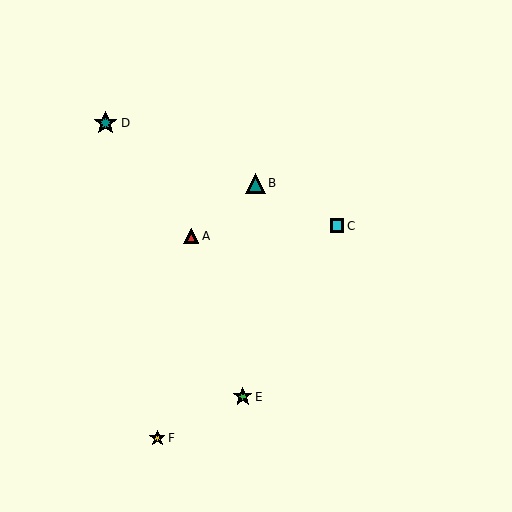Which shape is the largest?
The teal star (labeled D) is the largest.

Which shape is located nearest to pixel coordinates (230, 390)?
The green star (labeled E) at (243, 397) is nearest to that location.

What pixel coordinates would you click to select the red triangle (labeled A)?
Click at (191, 236) to select the red triangle A.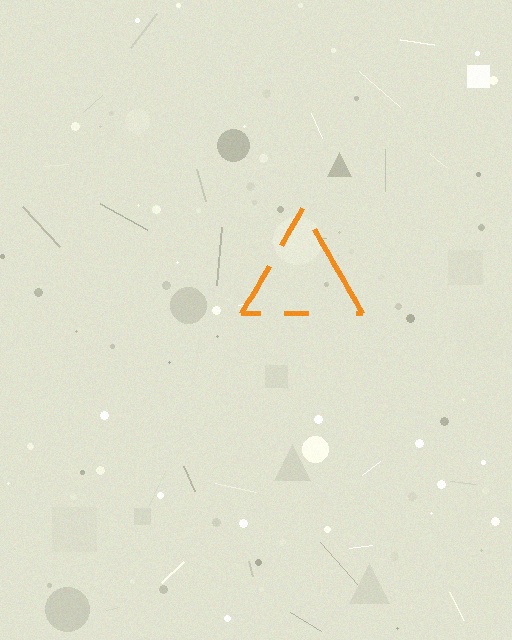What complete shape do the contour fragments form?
The contour fragments form a triangle.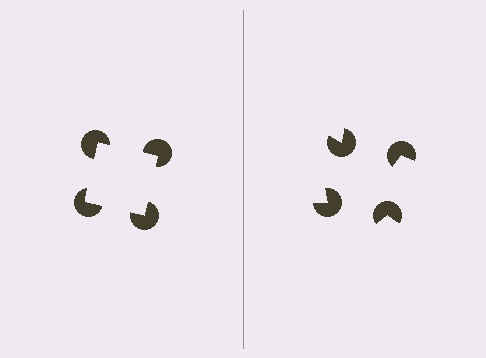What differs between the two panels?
The pac-man discs are positioned identically on both sides; only the wedge orientations differ. On the left they align to a square; on the right they are misaligned.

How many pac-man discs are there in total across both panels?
8 — 4 on each side.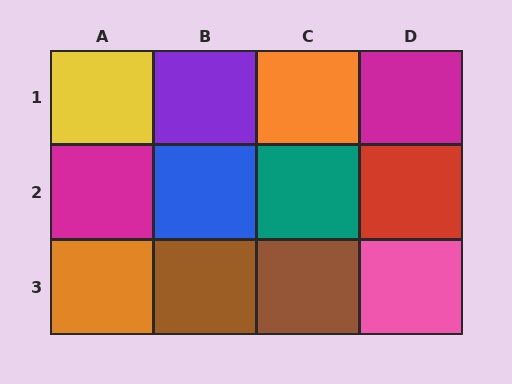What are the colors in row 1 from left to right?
Yellow, purple, orange, magenta.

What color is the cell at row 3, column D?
Pink.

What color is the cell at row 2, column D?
Red.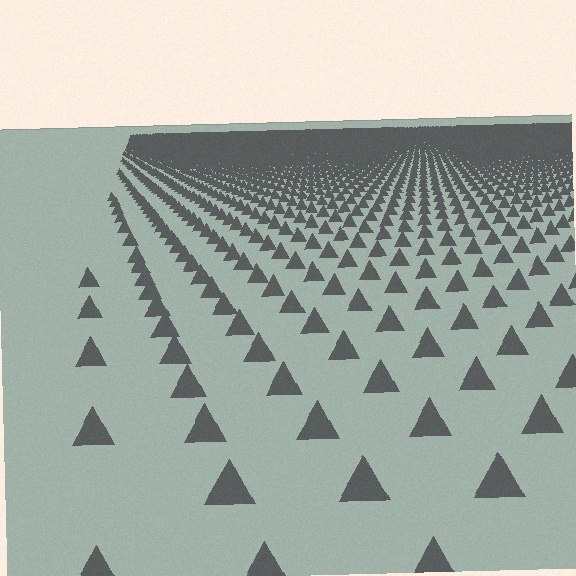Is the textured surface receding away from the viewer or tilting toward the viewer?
The surface is receding away from the viewer. Texture elements get smaller and denser toward the top.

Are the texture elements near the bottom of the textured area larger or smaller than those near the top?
Larger. Near the bottom, elements are closer to the viewer and appear at a bigger on-screen size.